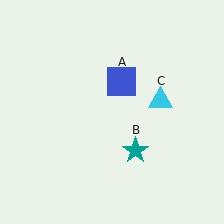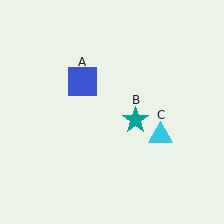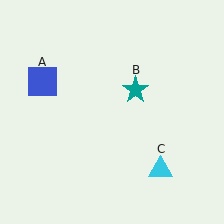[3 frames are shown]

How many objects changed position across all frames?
3 objects changed position: blue square (object A), teal star (object B), cyan triangle (object C).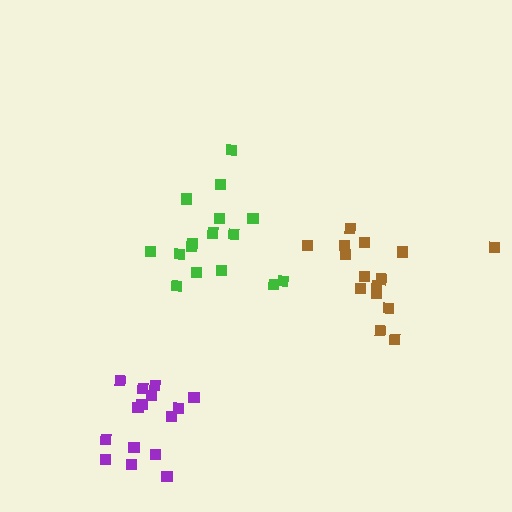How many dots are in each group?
Group 1: 16 dots, Group 2: 15 dots, Group 3: 15 dots (46 total).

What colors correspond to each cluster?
The clusters are colored: green, brown, purple.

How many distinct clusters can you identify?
There are 3 distinct clusters.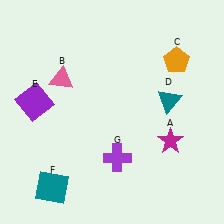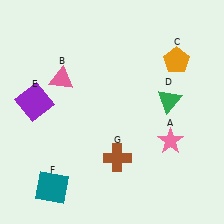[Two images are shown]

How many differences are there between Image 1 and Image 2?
There are 3 differences between the two images.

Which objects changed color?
A changed from magenta to pink. D changed from teal to green. G changed from purple to brown.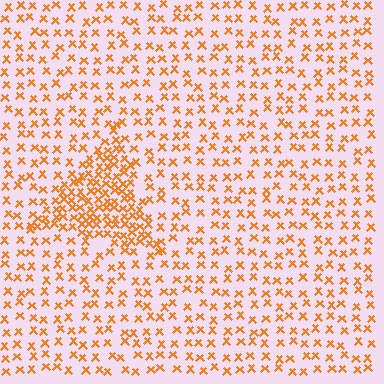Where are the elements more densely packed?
The elements are more densely packed inside the triangle boundary.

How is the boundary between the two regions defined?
The boundary is defined by a change in element density (approximately 2.3x ratio). All elements are the same color, size, and shape.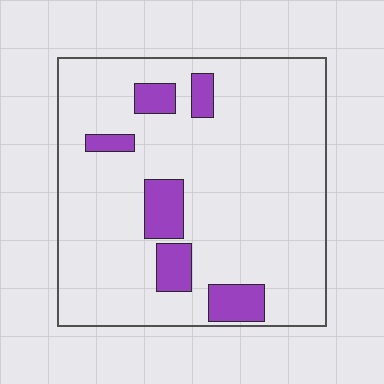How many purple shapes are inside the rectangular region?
6.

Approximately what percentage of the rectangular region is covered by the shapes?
Approximately 15%.